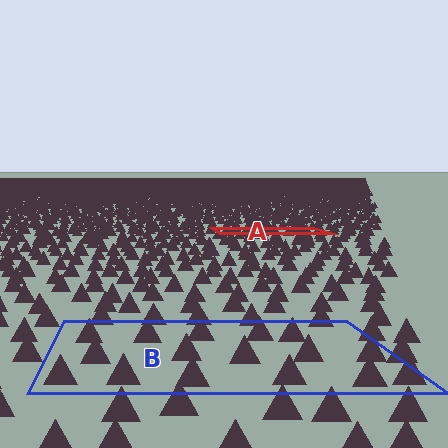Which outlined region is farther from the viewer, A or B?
Region A is farther from the viewer — the texture elements inside it appear smaller and more densely packed.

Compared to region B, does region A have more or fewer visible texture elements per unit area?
Region A has more texture elements per unit area — they are packed more densely because it is farther away.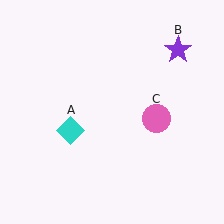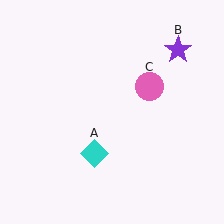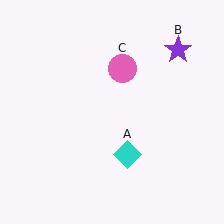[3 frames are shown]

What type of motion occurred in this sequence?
The cyan diamond (object A), pink circle (object C) rotated counterclockwise around the center of the scene.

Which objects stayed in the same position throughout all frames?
Purple star (object B) remained stationary.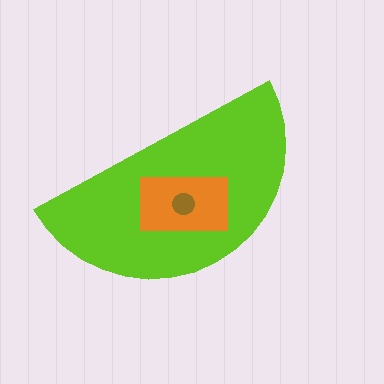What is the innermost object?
The brown circle.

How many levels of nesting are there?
3.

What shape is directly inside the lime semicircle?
The orange rectangle.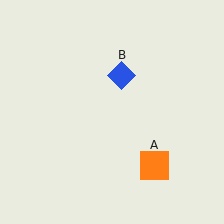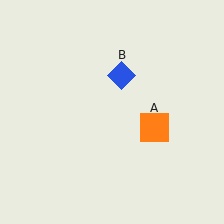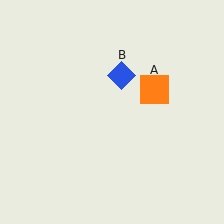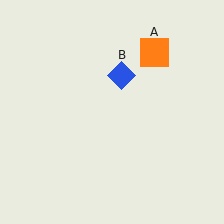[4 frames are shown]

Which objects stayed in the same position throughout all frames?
Blue diamond (object B) remained stationary.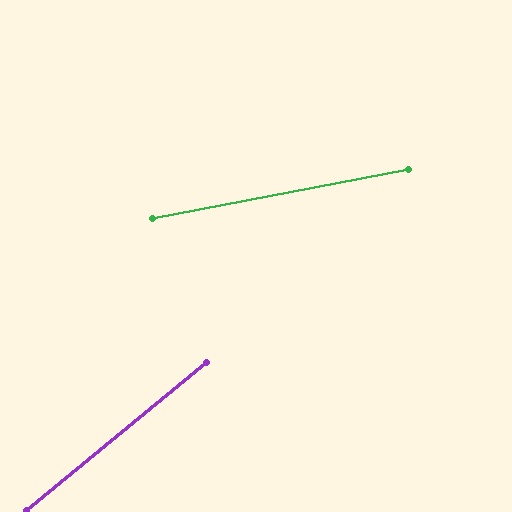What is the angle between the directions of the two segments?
Approximately 29 degrees.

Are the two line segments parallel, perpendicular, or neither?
Neither parallel nor perpendicular — they differ by about 29°.